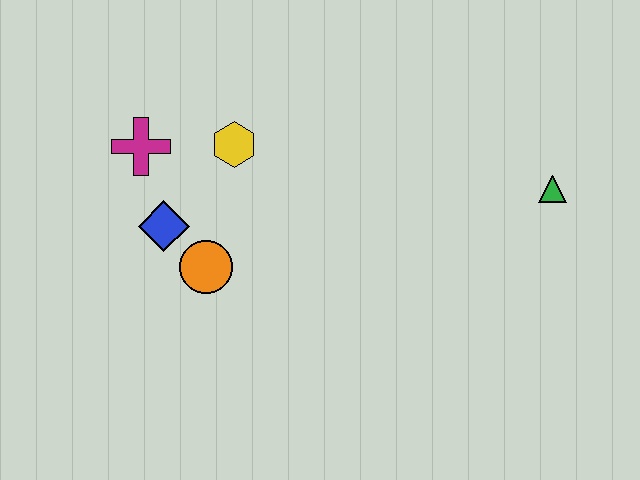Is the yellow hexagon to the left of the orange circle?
No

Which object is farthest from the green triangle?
The magenta cross is farthest from the green triangle.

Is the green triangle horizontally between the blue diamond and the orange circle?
No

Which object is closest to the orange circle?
The blue diamond is closest to the orange circle.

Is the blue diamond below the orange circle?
No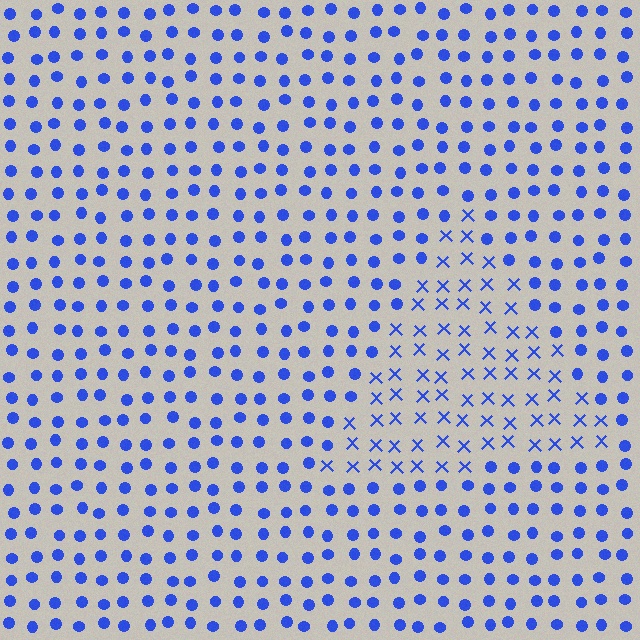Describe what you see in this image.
The image is filled with small blue elements arranged in a uniform grid. A triangle-shaped region contains X marks, while the surrounding area contains circles. The boundary is defined purely by the change in element shape.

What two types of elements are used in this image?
The image uses X marks inside the triangle region and circles outside it.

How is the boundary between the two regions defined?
The boundary is defined by a change in element shape: X marks inside vs. circles outside. All elements share the same color and spacing.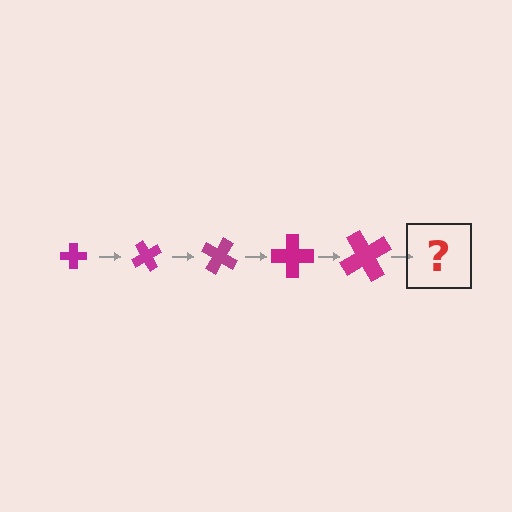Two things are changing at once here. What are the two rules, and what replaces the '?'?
The two rules are that the cross grows larger each step and it rotates 60 degrees each step. The '?' should be a cross, larger than the previous one and rotated 300 degrees from the start.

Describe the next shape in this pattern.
It should be a cross, larger than the previous one and rotated 300 degrees from the start.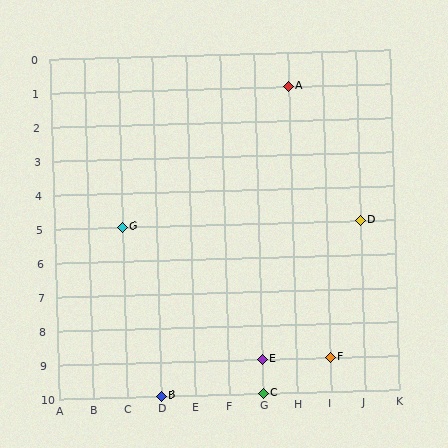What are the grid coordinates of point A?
Point A is at grid coordinates (H, 1).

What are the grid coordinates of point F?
Point F is at grid coordinates (I, 9).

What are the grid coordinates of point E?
Point E is at grid coordinates (G, 9).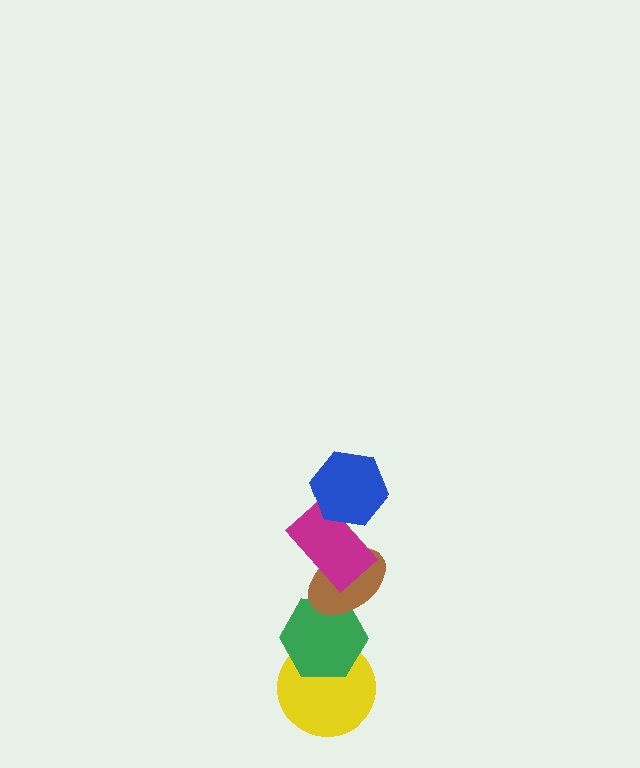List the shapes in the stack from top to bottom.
From top to bottom: the blue hexagon, the magenta rectangle, the brown ellipse, the green hexagon, the yellow circle.